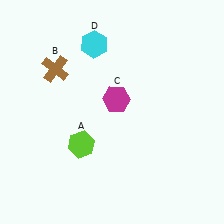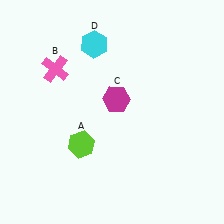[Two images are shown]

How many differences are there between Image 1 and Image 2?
There is 1 difference between the two images.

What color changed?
The cross (B) changed from brown in Image 1 to pink in Image 2.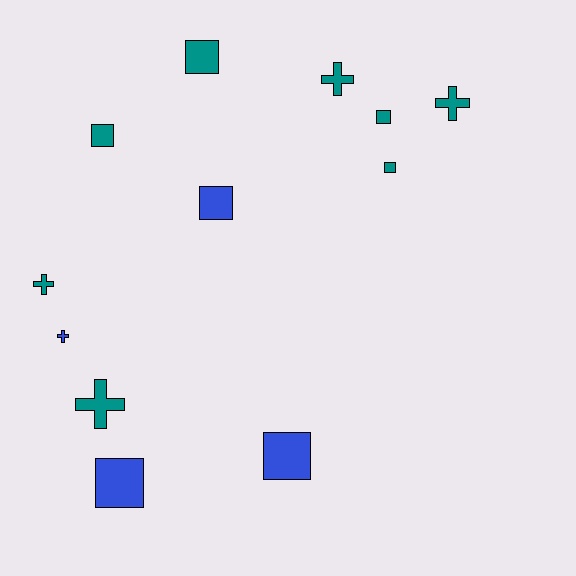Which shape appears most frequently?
Square, with 7 objects.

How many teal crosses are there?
There are 4 teal crosses.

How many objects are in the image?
There are 12 objects.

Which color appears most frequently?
Teal, with 8 objects.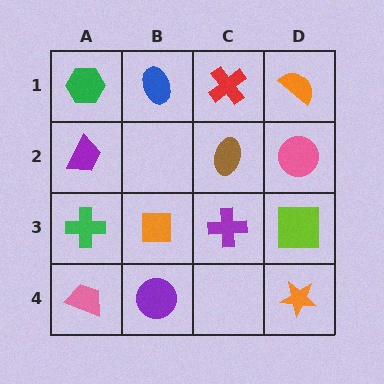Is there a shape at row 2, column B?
No, that cell is empty.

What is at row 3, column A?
A green cross.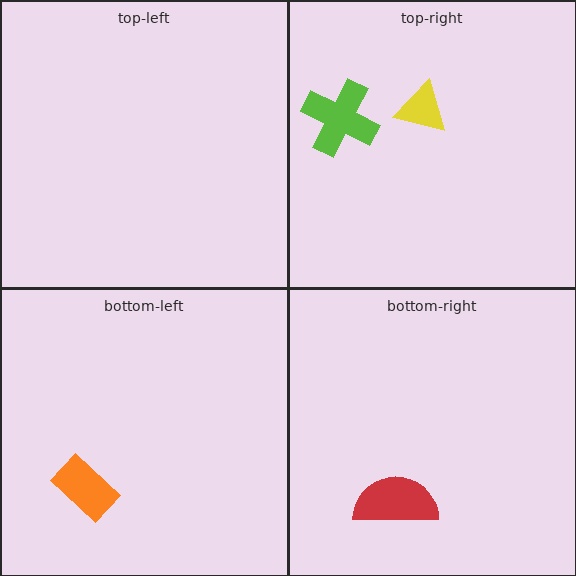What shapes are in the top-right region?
The yellow triangle, the lime cross.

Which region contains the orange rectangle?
The bottom-left region.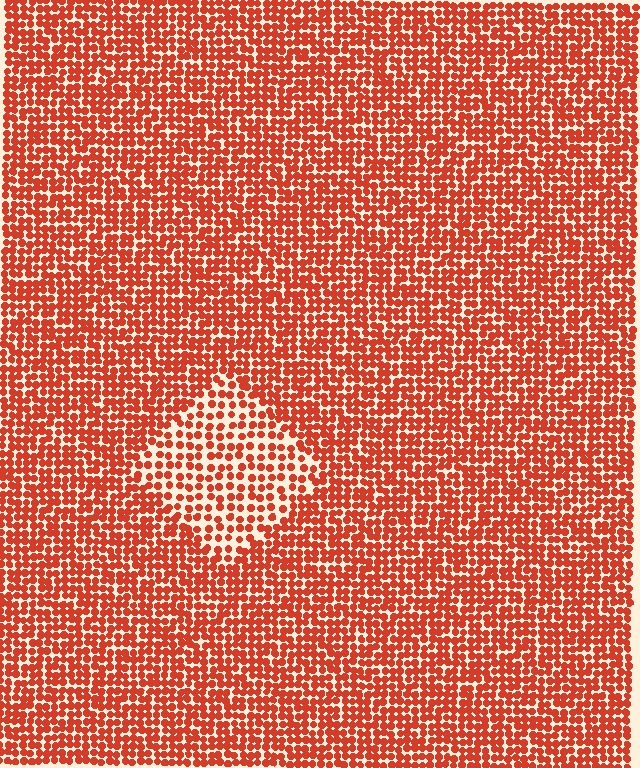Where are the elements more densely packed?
The elements are more densely packed outside the diamond boundary.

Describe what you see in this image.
The image contains small red elements arranged at two different densities. A diamond-shaped region is visible where the elements are less densely packed than the surrounding area.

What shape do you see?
I see a diamond.